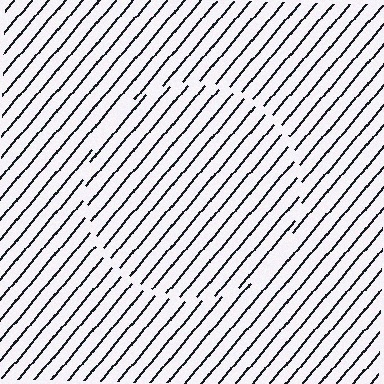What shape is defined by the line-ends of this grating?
An illusory circle. The interior of the shape contains the same grating, shifted by half a period — the contour is defined by the phase discontinuity where line-ends from the inner and outer gratings abut.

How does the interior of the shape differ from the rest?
The interior of the shape contains the same grating, shifted by half a period — the contour is defined by the phase discontinuity where line-ends from the inner and outer gratings abut.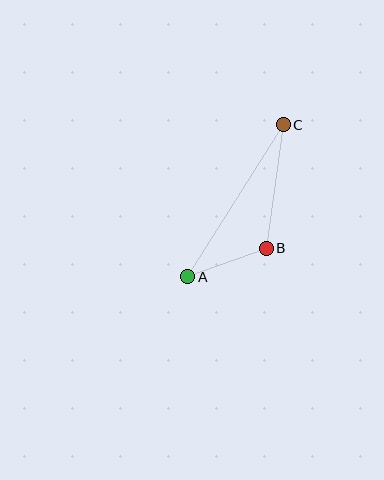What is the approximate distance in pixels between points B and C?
The distance between B and C is approximately 124 pixels.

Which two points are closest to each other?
Points A and B are closest to each other.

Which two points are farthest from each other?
Points A and C are farthest from each other.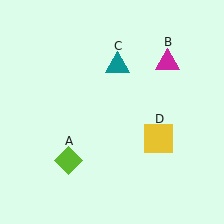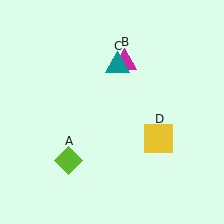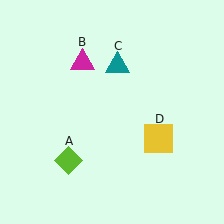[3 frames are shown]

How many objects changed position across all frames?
1 object changed position: magenta triangle (object B).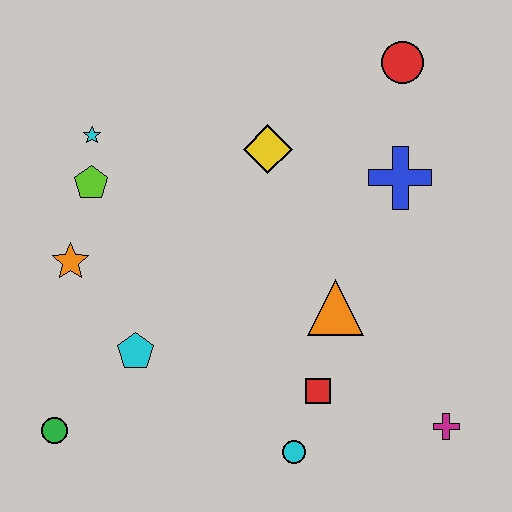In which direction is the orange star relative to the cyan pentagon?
The orange star is above the cyan pentagon.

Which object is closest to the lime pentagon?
The cyan star is closest to the lime pentagon.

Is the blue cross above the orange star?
Yes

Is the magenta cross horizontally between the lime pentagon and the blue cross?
No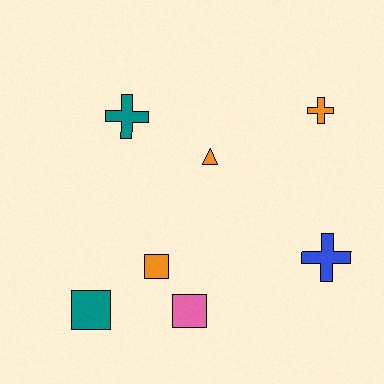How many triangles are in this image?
There is 1 triangle.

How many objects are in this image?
There are 7 objects.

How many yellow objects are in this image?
There are no yellow objects.